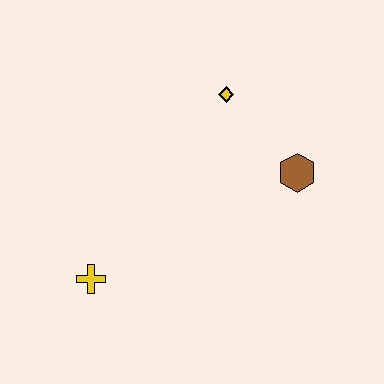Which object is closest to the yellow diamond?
The brown hexagon is closest to the yellow diamond.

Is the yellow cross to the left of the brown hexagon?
Yes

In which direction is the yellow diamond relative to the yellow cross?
The yellow diamond is above the yellow cross.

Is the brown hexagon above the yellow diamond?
No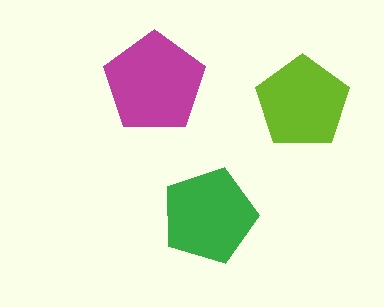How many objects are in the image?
There are 3 objects in the image.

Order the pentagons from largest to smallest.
the magenta one, the green one, the lime one.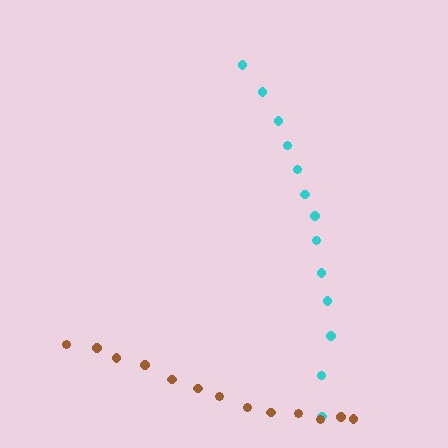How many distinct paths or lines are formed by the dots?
There are 2 distinct paths.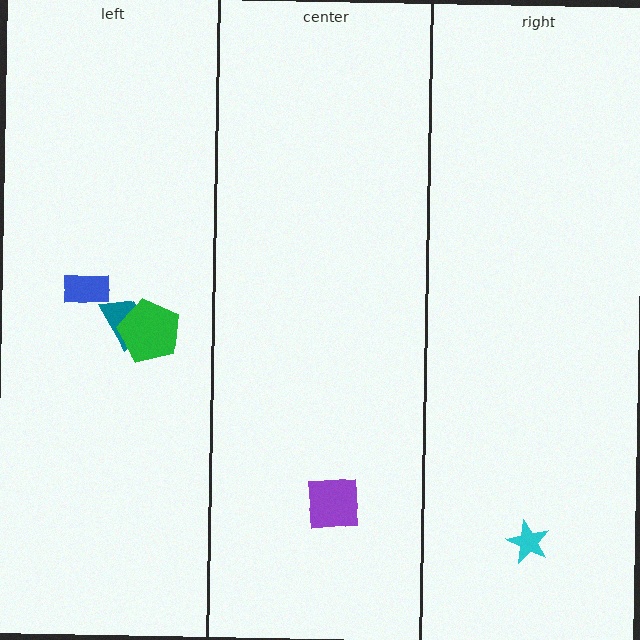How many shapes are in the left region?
3.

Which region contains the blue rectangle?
The left region.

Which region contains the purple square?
The center region.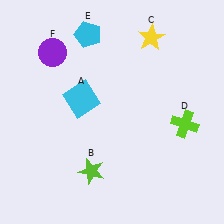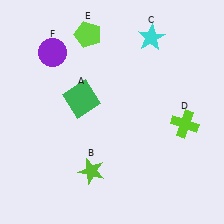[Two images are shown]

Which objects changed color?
A changed from cyan to green. C changed from yellow to cyan. E changed from cyan to lime.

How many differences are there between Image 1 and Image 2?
There are 3 differences between the two images.